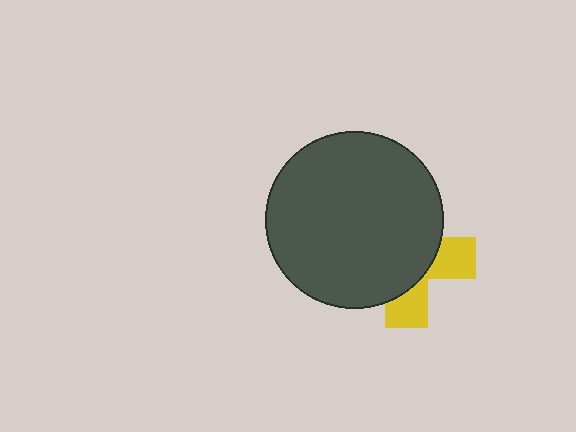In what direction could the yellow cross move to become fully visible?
The yellow cross could move toward the lower-right. That would shift it out from behind the dark gray circle entirely.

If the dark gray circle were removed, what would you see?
You would see the complete yellow cross.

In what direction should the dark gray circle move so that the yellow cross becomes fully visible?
The dark gray circle should move toward the upper-left. That is the shortest direction to clear the overlap and leave the yellow cross fully visible.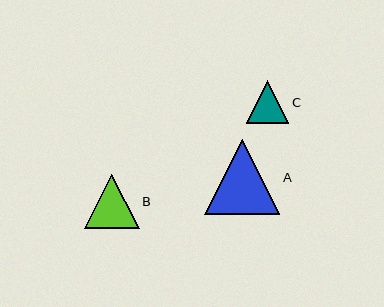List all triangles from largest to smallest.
From largest to smallest: A, B, C.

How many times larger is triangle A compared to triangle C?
Triangle A is approximately 1.8 times the size of triangle C.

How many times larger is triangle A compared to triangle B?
Triangle A is approximately 1.4 times the size of triangle B.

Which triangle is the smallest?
Triangle C is the smallest with a size of approximately 43 pixels.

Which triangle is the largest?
Triangle A is the largest with a size of approximately 75 pixels.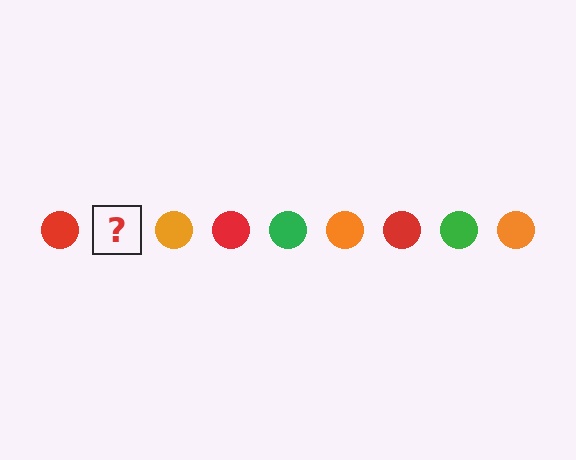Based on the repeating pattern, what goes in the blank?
The blank should be a green circle.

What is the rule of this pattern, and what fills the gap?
The rule is that the pattern cycles through red, green, orange circles. The gap should be filled with a green circle.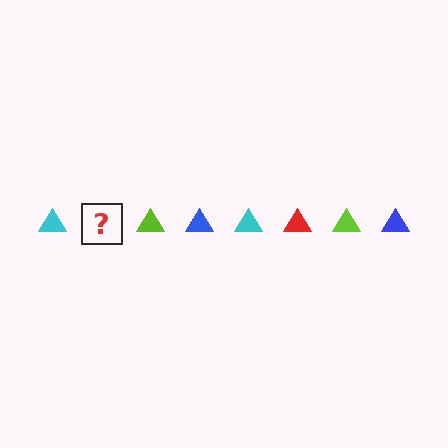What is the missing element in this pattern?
The missing element is a red triangle.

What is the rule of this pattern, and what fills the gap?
The rule is that the pattern cycles through cyan, red, lime, blue triangles. The gap should be filled with a red triangle.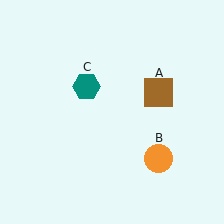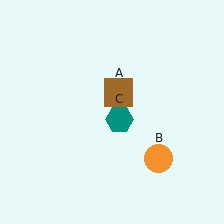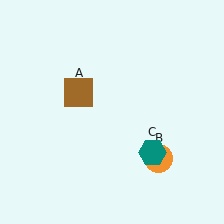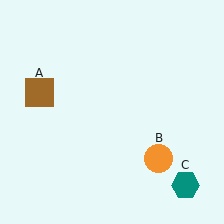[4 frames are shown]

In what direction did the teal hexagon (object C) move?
The teal hexagon (object C) moved down and to the right.